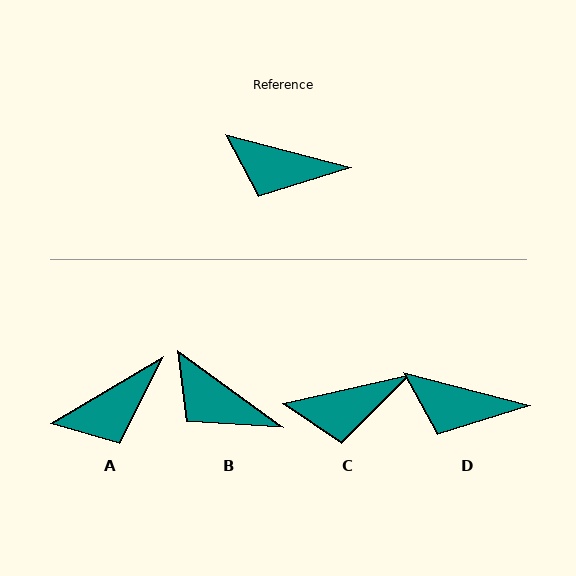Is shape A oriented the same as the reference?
No, it is off by about 45 degrees.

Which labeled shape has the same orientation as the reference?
D.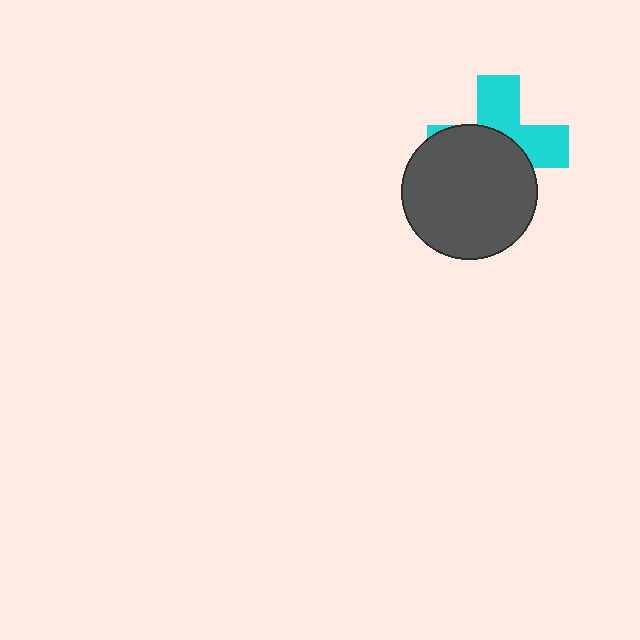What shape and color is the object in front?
The object in front is a dark gray circle.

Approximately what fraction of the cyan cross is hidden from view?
Roughly 56% of the cyan cross is hidden behind the dark gray circle.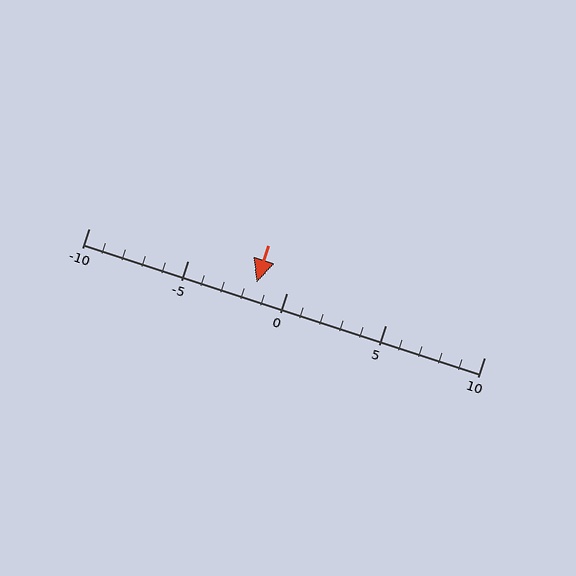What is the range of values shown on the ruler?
The ruler shows values from -10 to 10.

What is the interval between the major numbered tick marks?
The major tick marks are spaced 5 units apart.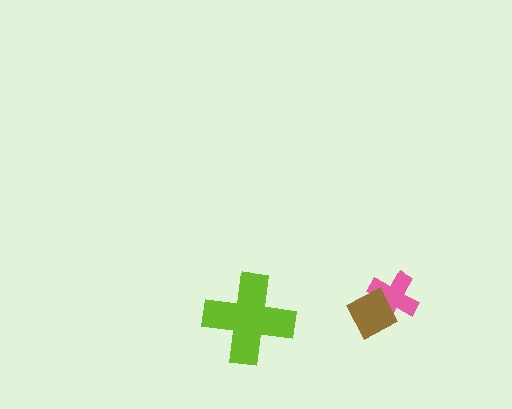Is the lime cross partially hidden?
No, no other shape covers it.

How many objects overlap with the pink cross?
1 object overlaps with the pink cross.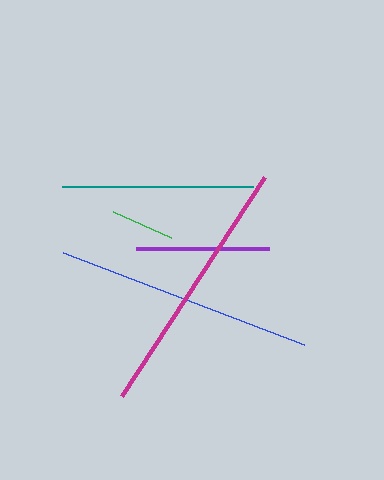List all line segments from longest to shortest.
From longest to shortest: magenta, blue, teal, purple, green.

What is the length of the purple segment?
The purple segment is approximately 132 pixels long.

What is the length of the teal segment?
The teal segment is approximately 191 pixels long.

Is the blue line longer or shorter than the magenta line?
The magenta line is longer than the blue line.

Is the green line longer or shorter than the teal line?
The teal line is longer than the green line.